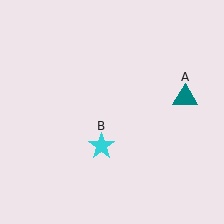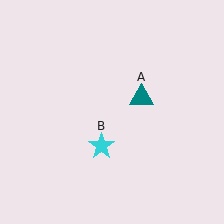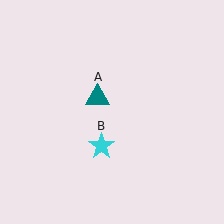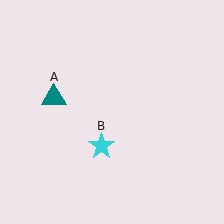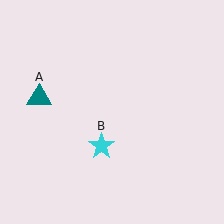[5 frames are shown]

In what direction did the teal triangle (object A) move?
The teal triangle (object A) moved left.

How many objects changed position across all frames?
1 object changed position: teal triangle (object A).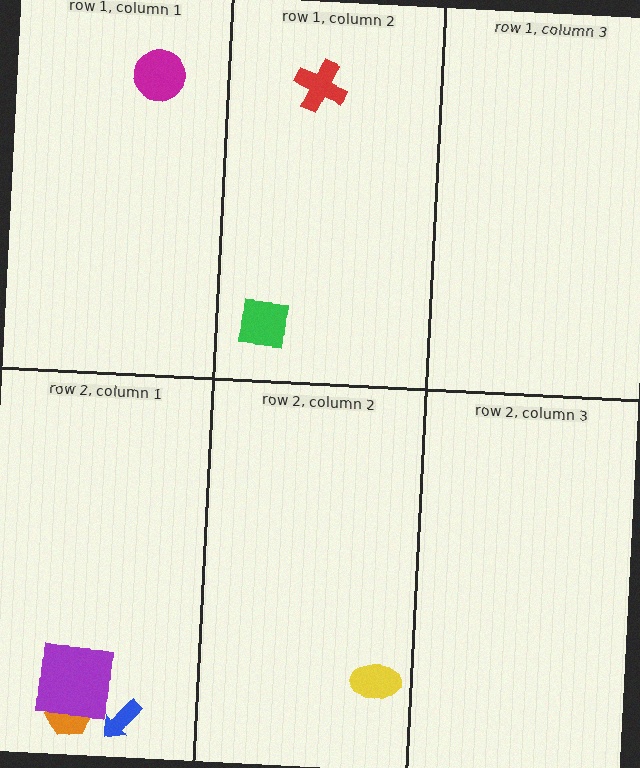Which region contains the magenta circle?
The row 1, column 1 region.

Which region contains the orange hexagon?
The row 2, column 1 region.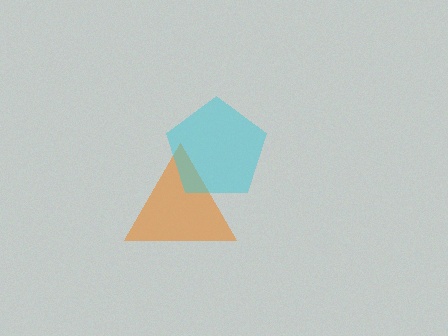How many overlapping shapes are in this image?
There are 2 overlapping shapes in the image.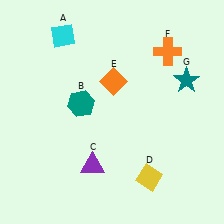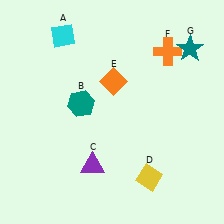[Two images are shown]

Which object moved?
The teal star (G) moved up.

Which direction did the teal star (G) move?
The teal star (G) moved up.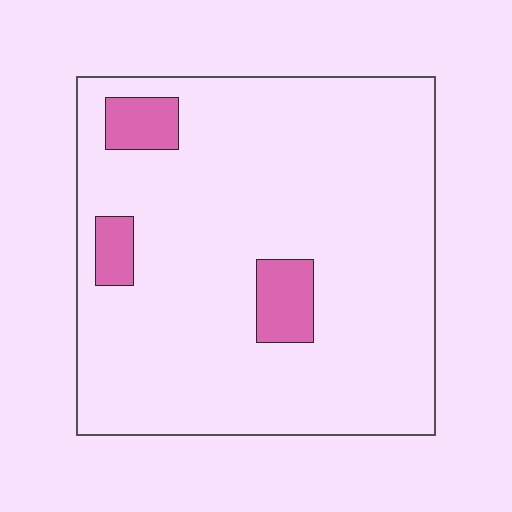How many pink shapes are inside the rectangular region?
3.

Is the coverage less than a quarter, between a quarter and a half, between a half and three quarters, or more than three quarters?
Less than a quarter.